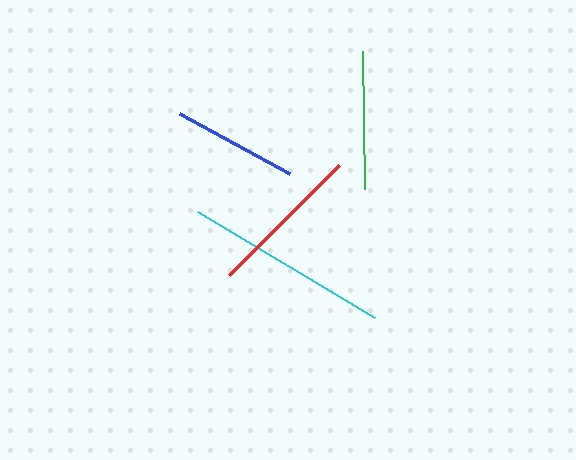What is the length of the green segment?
The green segment is approximately 138 pixels long.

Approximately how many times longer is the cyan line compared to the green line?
The cyan line is approximately 1.5 times the length of the green line.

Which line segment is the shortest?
The blue line is the shortest at approximately 126 pixels.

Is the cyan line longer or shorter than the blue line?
The cyan line is longer than the blue line.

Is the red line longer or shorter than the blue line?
The red line is longer than the blue line.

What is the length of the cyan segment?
The cyan segment is approximately 206 pixels long.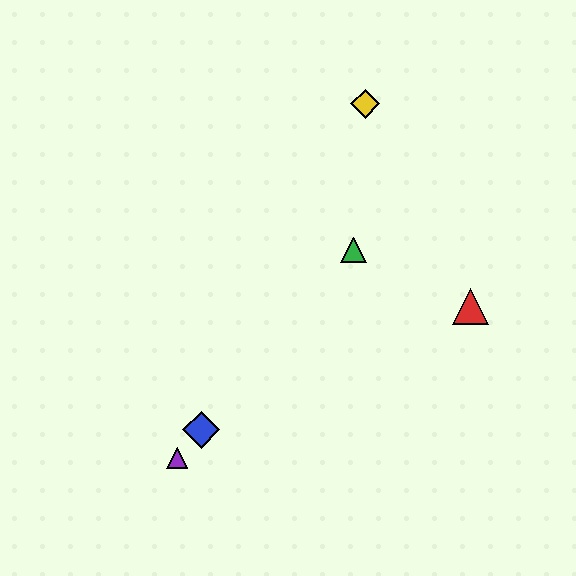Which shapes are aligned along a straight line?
The blue diamond, the green triangle, the purple triangle are aligned along a straight line.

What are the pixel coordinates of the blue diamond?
The blue diamond is at (201, 430).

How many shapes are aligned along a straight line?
3 shapes (the blue diamond, the green triangle, the purple triangle) are aligned along a straight line.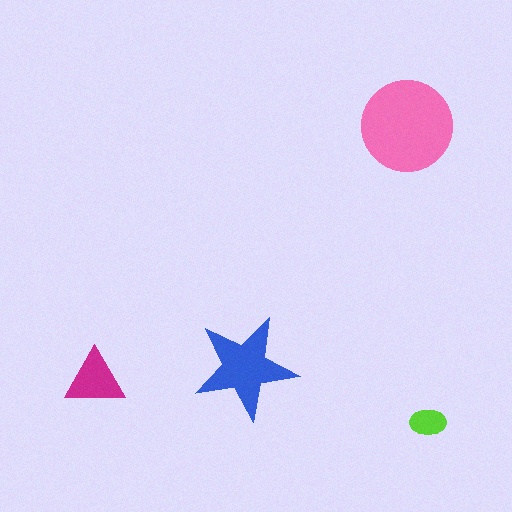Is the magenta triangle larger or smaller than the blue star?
Smaller.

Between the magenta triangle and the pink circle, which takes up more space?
The pink circle.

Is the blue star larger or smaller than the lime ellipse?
Larger.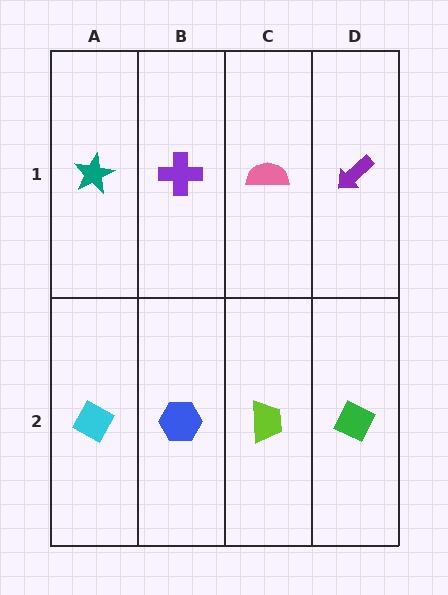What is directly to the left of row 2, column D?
A lime trapezoid.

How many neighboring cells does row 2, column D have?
2.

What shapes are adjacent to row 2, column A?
A teal star (row 1, column A), a blue hexagon (row 2, column B).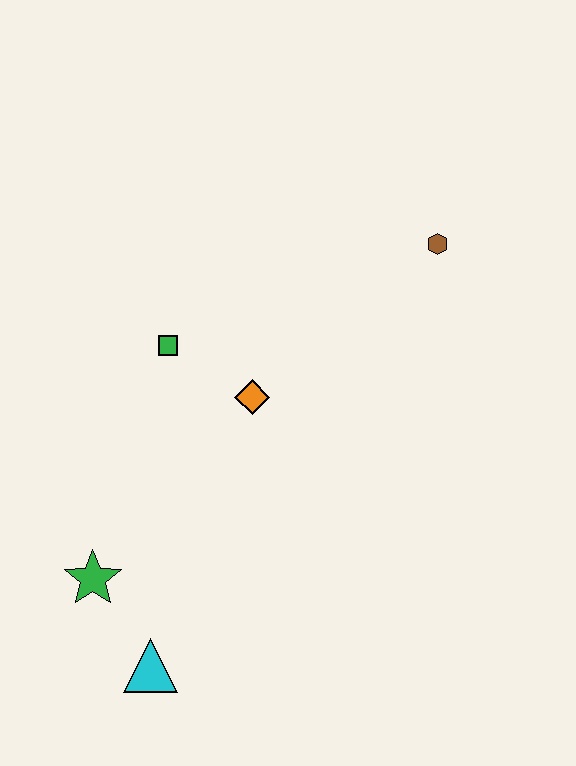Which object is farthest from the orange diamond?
The cyan triangle is farthest from the orange diamond.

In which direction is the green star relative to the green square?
The green star is below the green square.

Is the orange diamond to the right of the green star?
Yes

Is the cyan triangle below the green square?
Yes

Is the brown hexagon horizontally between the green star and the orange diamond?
No